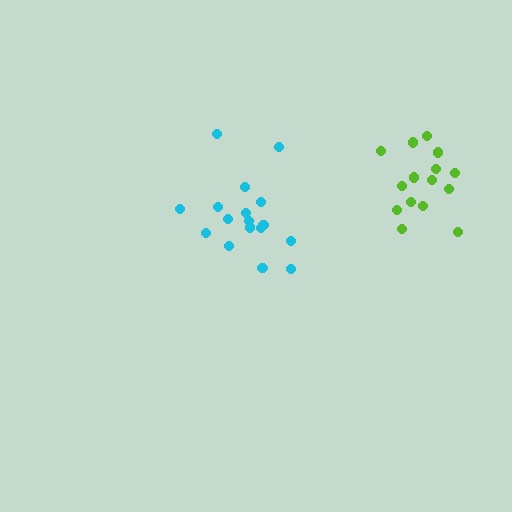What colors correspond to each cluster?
The clusters are colored: cyan, lime.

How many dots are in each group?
Group 1: 17 dots, Group 2: 15 dots (32 total).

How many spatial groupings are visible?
There are 2 spatial groupings.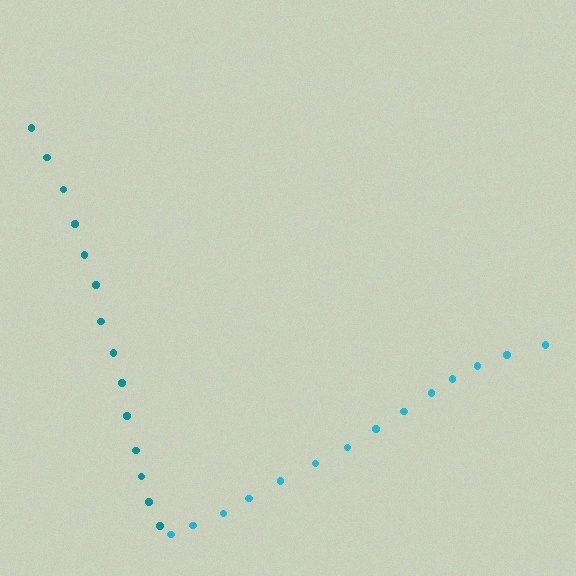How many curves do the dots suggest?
There are 2 distinct paths.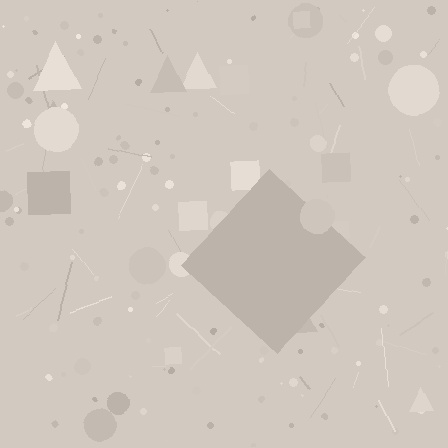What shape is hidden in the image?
A diamond is hidden in the image.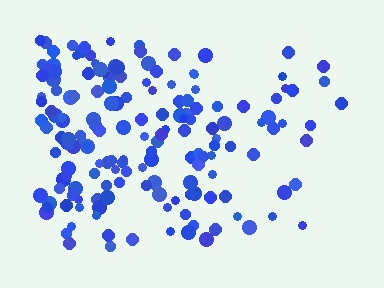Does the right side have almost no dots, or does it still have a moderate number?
Still a moderate number, just noticeably fewer than the left.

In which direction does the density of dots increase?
From right to left, with the left side densest.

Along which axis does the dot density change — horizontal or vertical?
Horizontal.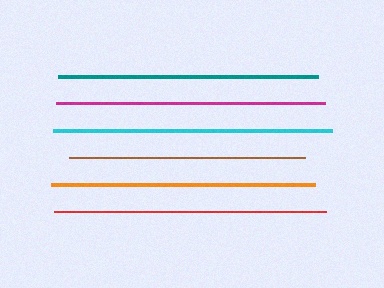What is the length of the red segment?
The red segment is approximately 272 pixels long.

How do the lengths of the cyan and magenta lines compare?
The cyan and magenta lines are approximately the same length.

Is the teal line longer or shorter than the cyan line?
The cyan line is longer than the teal line.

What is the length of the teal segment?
The teal segment is approximately 260 pixels long.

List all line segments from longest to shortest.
From longest to shortest: cyan, red, magenta, orange, teal, brown.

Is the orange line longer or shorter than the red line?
The red line is longer than the orange line.